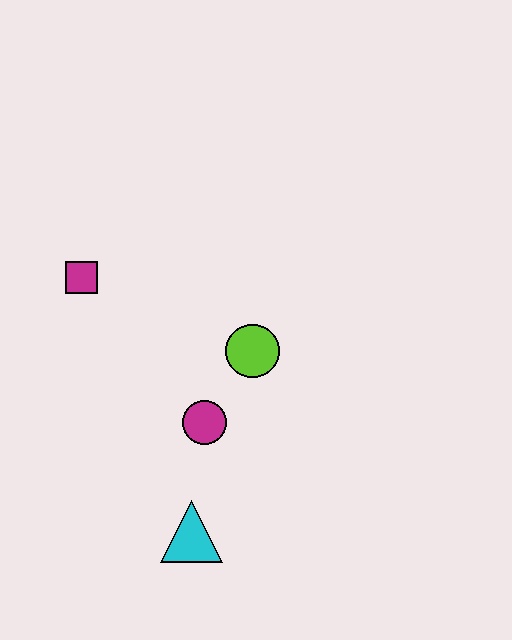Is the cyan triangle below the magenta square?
Yes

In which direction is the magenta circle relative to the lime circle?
The magenta circle is below the lime circle.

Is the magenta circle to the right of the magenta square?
Yes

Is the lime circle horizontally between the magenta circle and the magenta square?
No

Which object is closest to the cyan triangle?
The magenta circle is closest to the cyan triangle.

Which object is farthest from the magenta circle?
The magenta square is farthest from the magenta circle.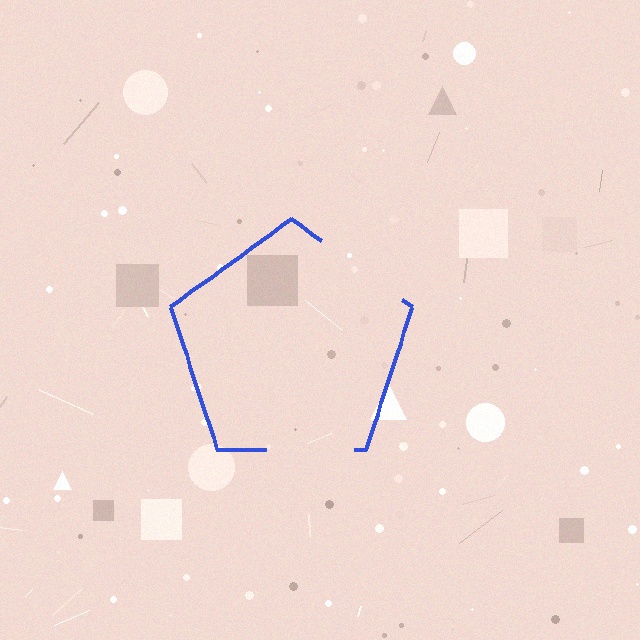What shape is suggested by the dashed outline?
The dashed outline suggests a pentagon.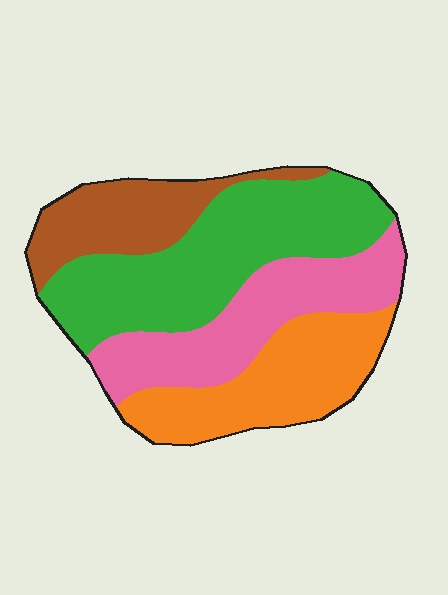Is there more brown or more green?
Green.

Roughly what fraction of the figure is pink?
Pink takes up less than a quarter of the figure.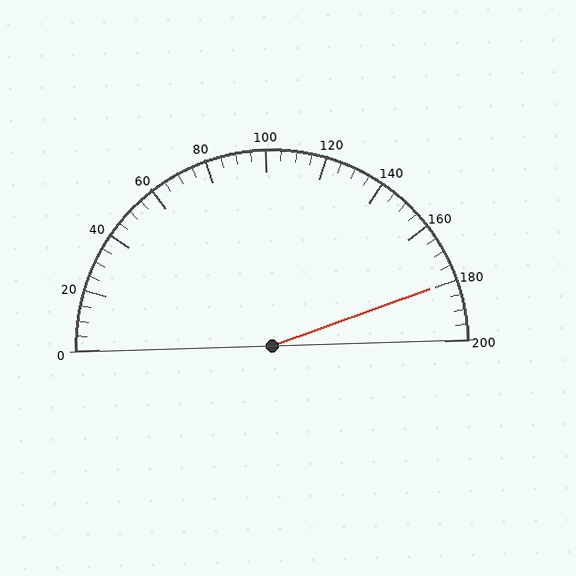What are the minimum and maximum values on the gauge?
The gauge ranges from 0 to 200.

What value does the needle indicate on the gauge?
The needle indicates approximately 180.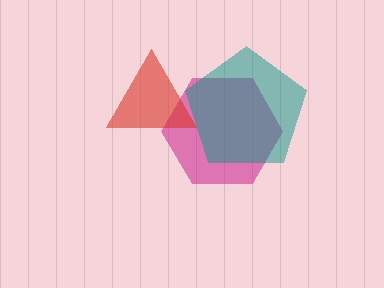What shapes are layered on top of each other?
The layered shapes are: a magenta hexagon, a red triangle, a teal pentagon.